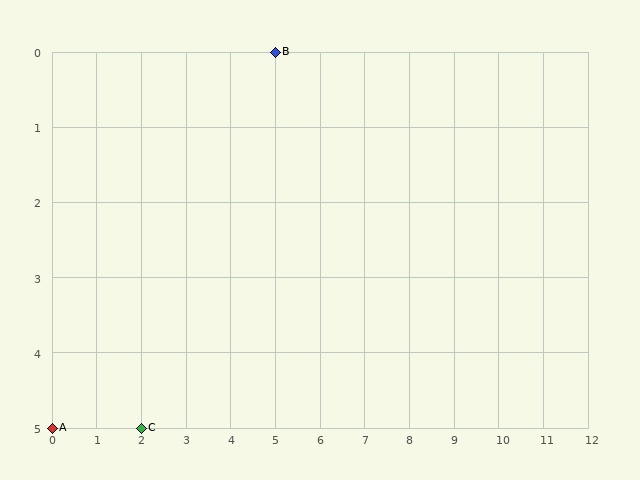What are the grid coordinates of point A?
Point A is at grid coordinates (0, 5).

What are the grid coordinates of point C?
Point C is at grid coordinates (2, 5).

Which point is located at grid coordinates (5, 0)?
Point B is at (5, 0).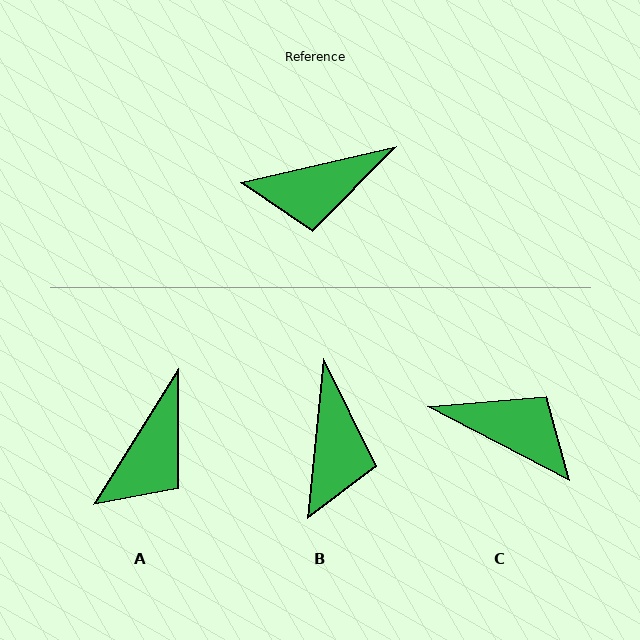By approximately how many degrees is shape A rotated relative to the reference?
Approximately 45 degrees counter-clockwise.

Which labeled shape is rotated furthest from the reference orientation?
C, about 140 degrees away.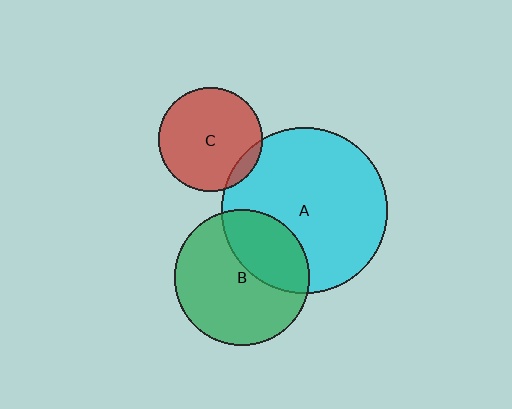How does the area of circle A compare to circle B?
Approximately 1.5 times.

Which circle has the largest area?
Circle A (cyan).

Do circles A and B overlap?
Yes.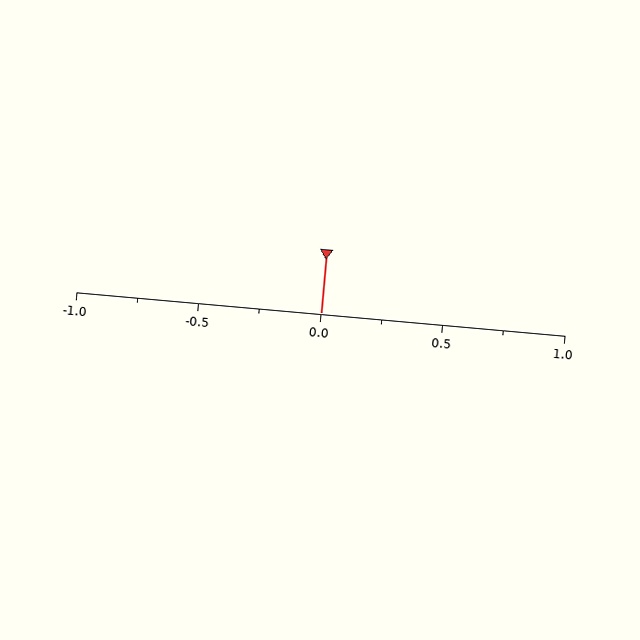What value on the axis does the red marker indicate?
The marker indicates approximately 0.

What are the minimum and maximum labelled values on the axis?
The axis runs from -1.0 to 1.0.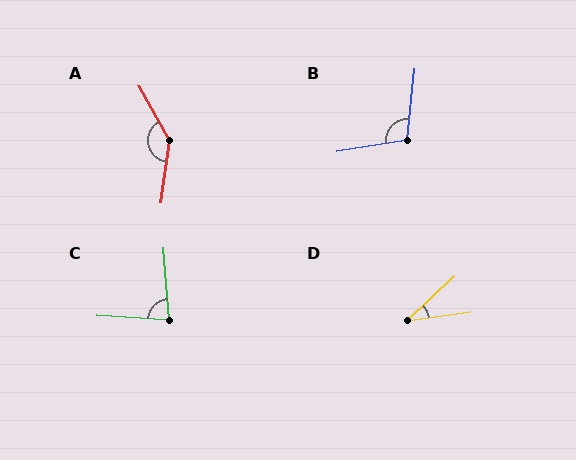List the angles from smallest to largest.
D (35°), C (82°), B (105°), A (143°).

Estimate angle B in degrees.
Approximately 105 degrees.